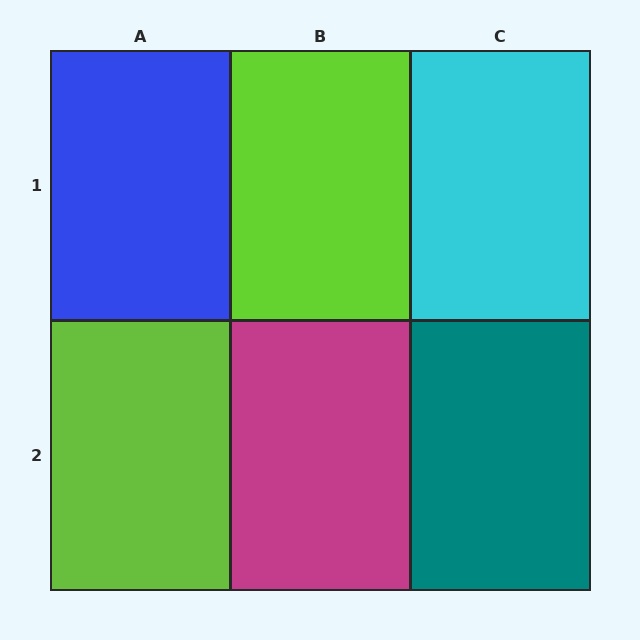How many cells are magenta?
1 cell is magenta.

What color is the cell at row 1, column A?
Blue.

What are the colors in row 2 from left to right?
Lime, magenta, teal.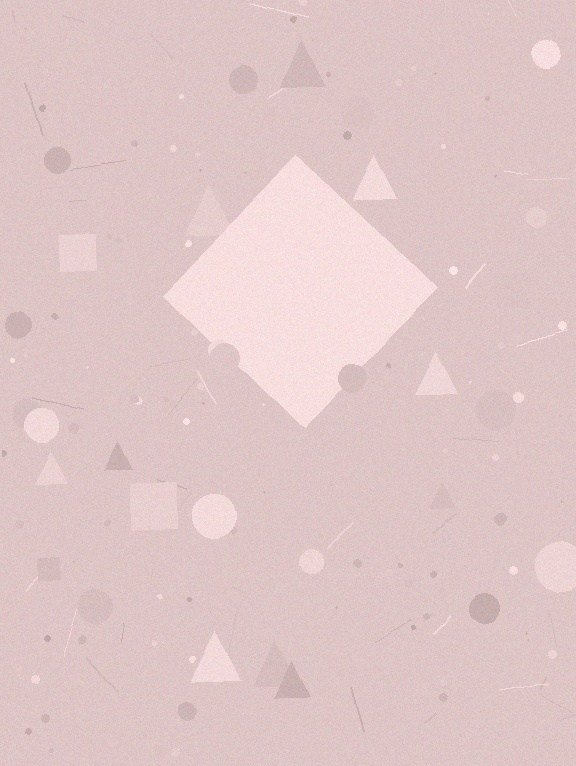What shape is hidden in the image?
A diamond is hidden in the image.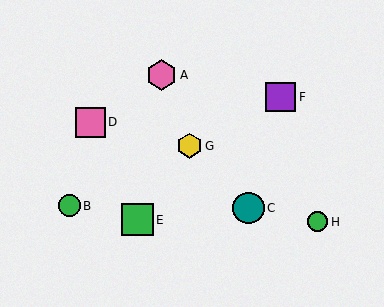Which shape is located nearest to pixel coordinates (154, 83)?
The pink hexagon (labeled A) at (161, 75) is nearest to that location.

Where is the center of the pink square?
The center of the pink square is at (90, 122).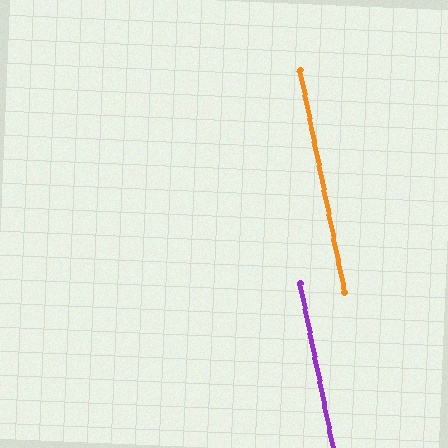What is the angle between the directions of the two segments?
Approximately 0 degrees.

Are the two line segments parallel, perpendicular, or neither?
Parallel — their directions differ by only 0.1°.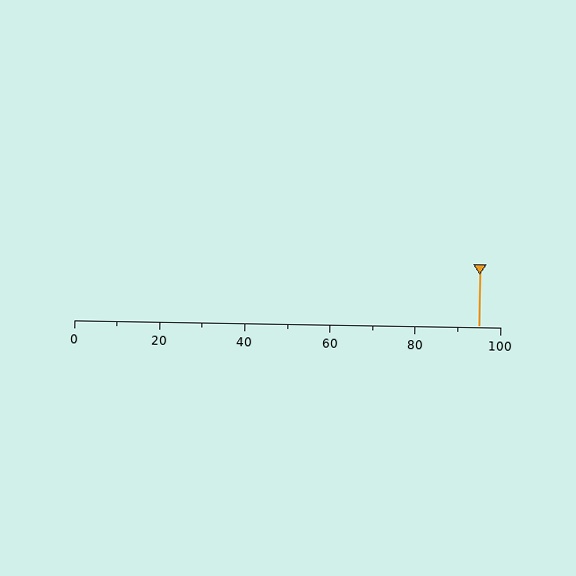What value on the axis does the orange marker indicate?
The marker indicates approximately 95.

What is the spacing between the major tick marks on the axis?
The major ticks are spaced 20 apart.